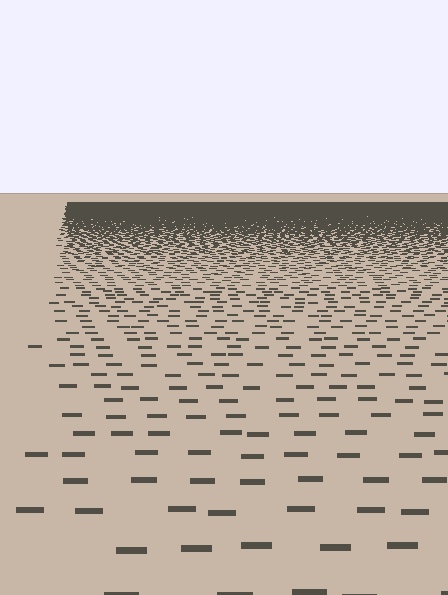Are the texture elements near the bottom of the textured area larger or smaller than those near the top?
Larger. Near the bottom, elements are closer to the viewer and appear at a bigger on-screen size.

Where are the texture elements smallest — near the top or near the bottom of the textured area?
Near the top.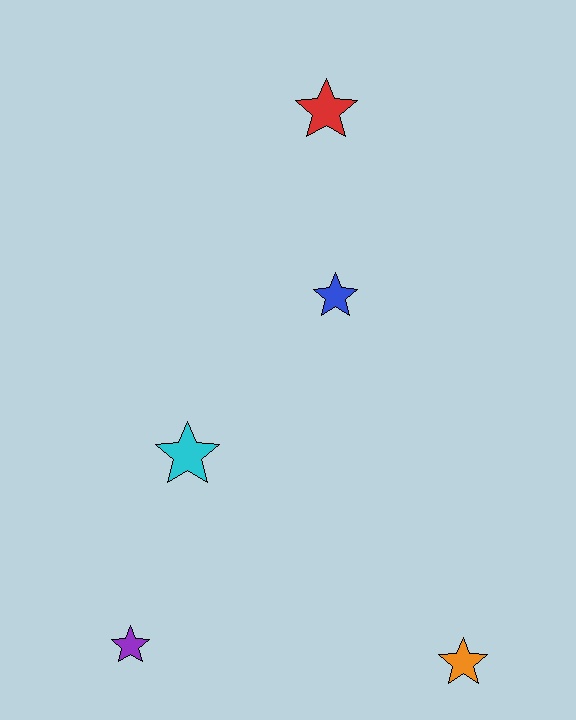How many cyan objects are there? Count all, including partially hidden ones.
There is 1 cyan object.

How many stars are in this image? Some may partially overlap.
There are 5 stars.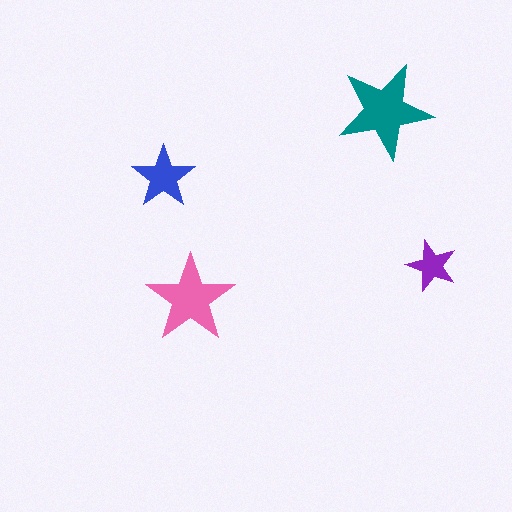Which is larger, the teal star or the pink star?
The teal one.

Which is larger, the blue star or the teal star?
The teal one.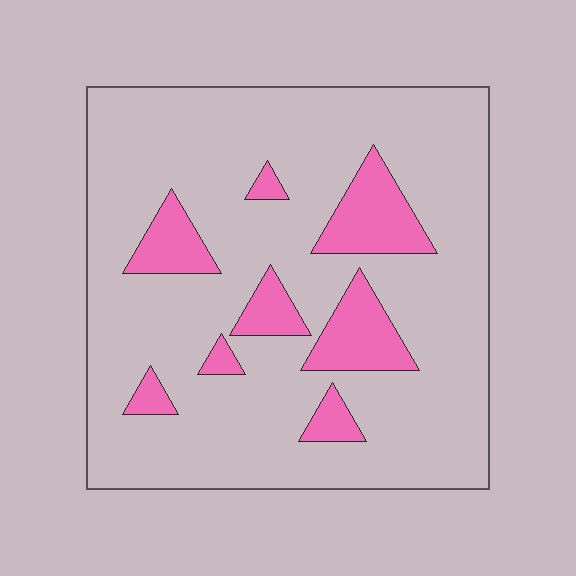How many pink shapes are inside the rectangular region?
8.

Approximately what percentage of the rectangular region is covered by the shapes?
Approximately 15%.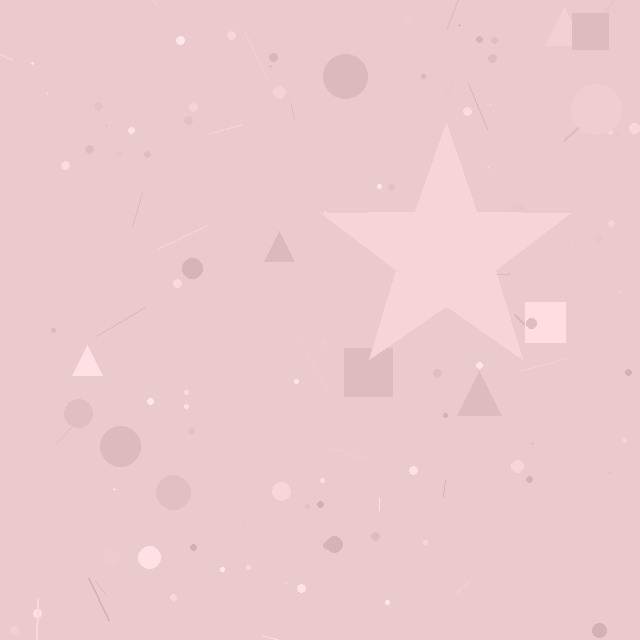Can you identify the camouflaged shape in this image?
The camouflaged shape is a star.